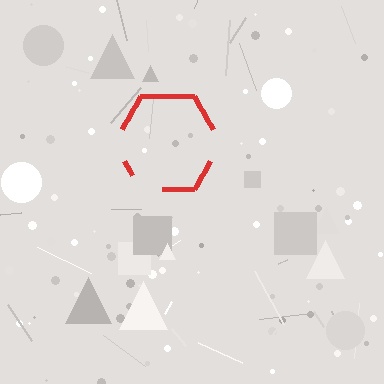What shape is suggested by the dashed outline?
The dashed outline suggests a hexagon.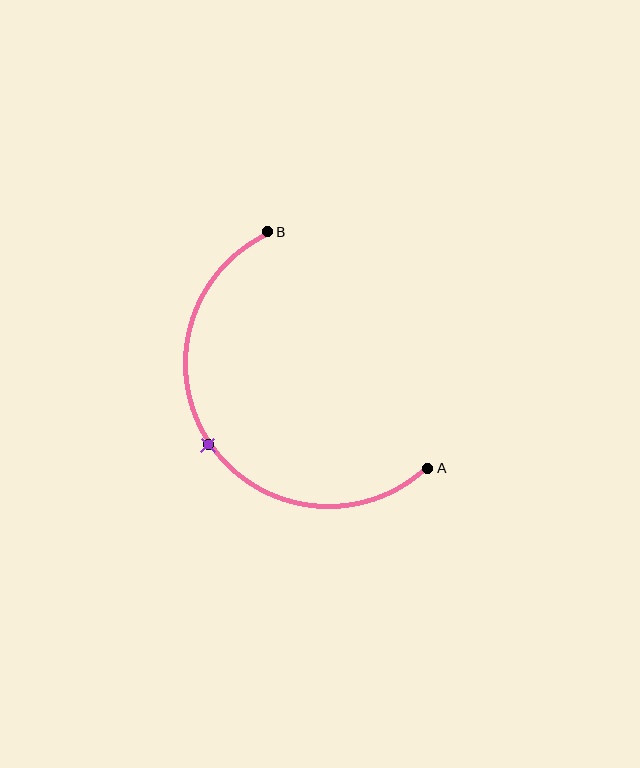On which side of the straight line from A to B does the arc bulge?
The arc bulges below and to the left of the straight line connecting A and B.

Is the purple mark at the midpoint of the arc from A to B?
Yes. The purple mark lies on the arc at equal arc-length from both A and B — it is the arc midpoint.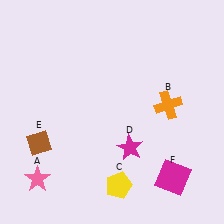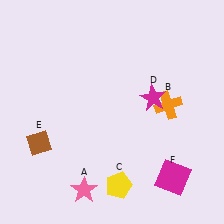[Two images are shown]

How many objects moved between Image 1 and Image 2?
2 objects moved between the two images.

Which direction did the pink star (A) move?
The pink star (A) moved right.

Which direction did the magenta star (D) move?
The magenta star (D) moved up.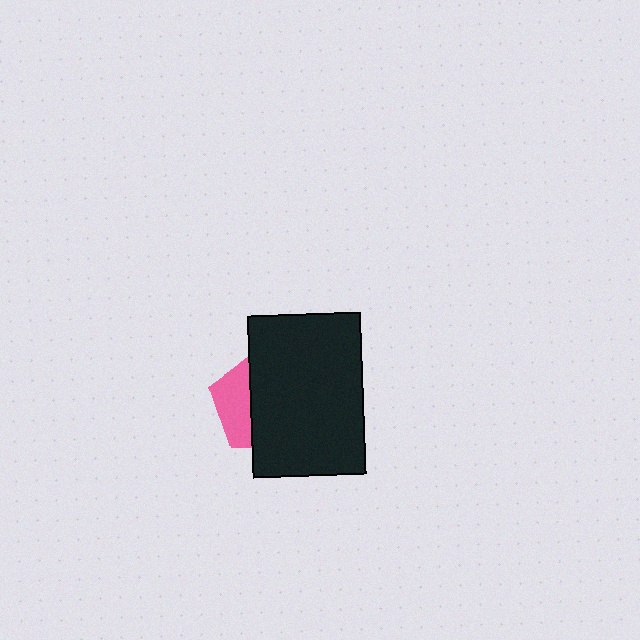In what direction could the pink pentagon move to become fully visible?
The pink pentagon could move left. That would shift it out from behind the black rectangle entirely.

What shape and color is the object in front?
The object in front is a black rectangle.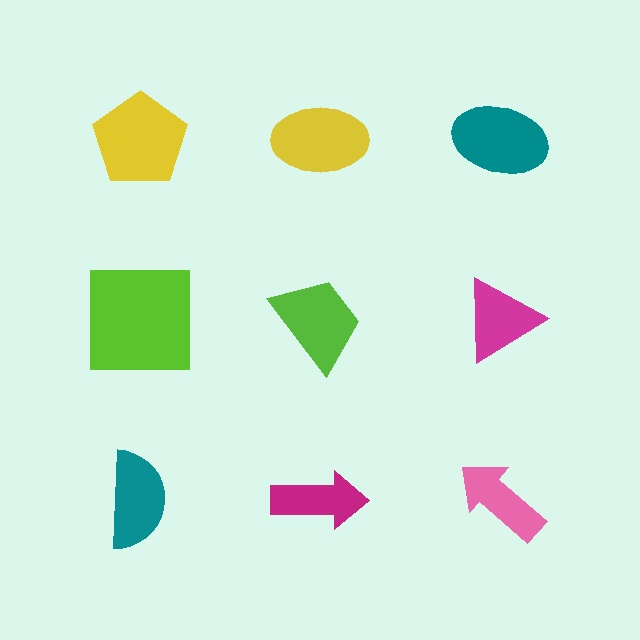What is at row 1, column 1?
A yellow pentagon.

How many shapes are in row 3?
3 shapes.